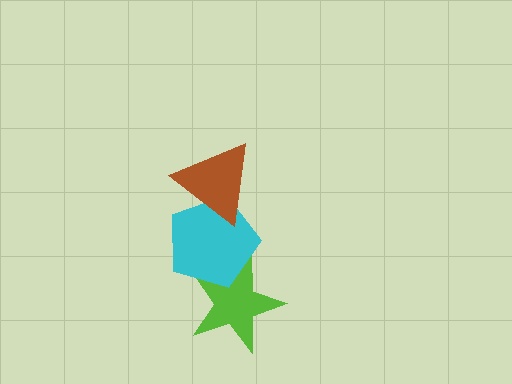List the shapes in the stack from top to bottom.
From top to bottom: the brown triangle, the cyan pentagon, the lime star.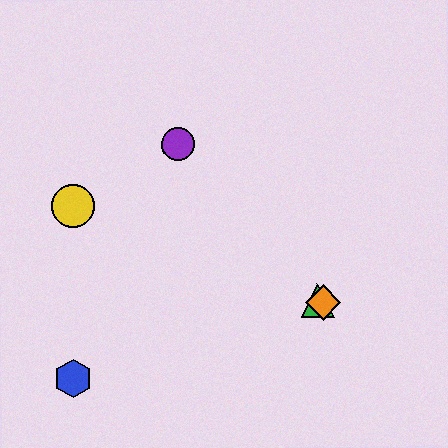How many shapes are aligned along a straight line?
4 shapes (the red circle, the green triangle, the yellow circle, the orange diamond) are aligned along a straight line.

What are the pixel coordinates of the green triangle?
The green triangle is at (318, 301).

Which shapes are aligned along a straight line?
The red circle, the green triangle, the yellow circle, the orange diamond are aligned along a straight line.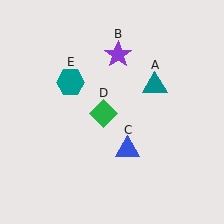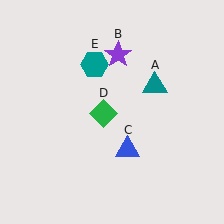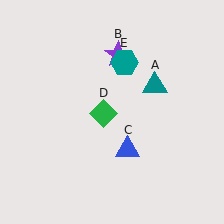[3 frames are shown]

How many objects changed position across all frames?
1 object changed position: teal hexagon (object E).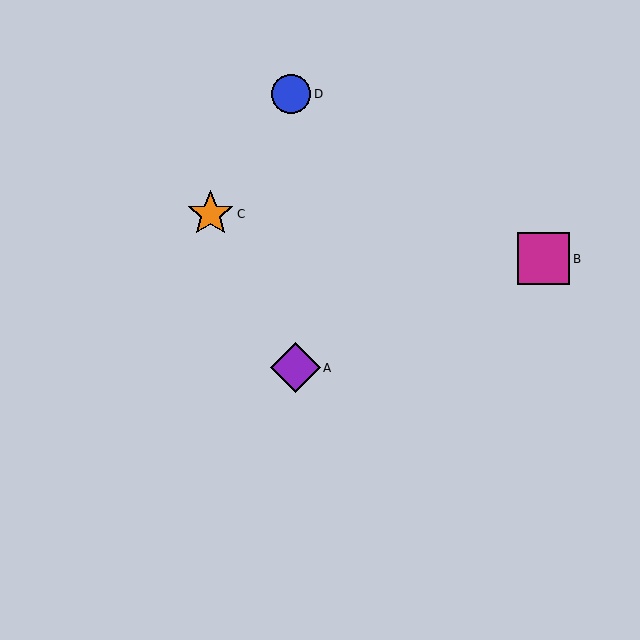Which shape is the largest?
The magenta square (labeled B) is the largest.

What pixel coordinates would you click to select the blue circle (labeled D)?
Click at (291, 94) to select the blue circle D.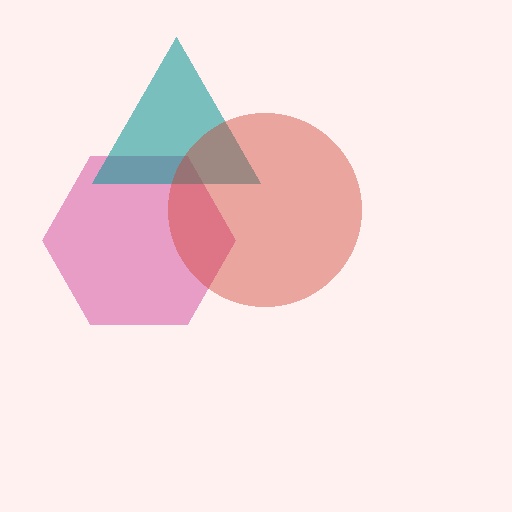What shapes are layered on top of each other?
The layered shapes are: a magenta hexagon, a teal triangle, a red circle.